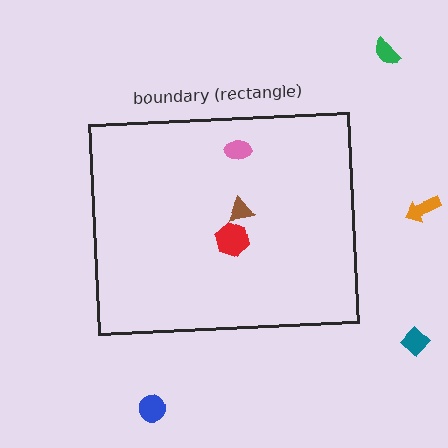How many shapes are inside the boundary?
3 inside, 4 outside.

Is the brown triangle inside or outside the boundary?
Inside.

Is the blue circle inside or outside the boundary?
Outside.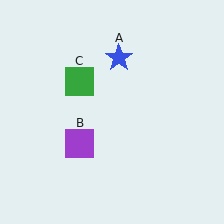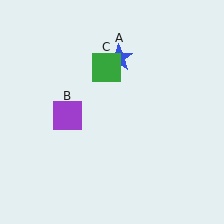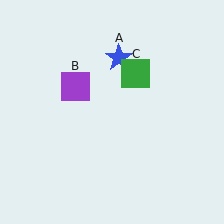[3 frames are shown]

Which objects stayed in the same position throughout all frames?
Blue star (object A) remained stationary.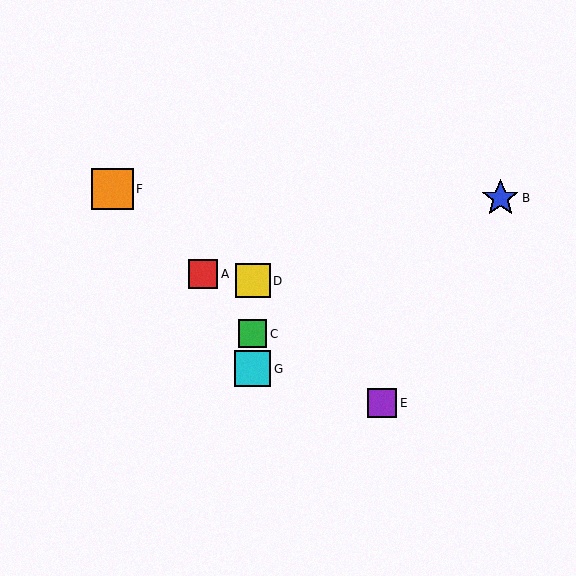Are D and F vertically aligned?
No, D is at x≈253 and F is at x≈112.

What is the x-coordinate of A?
Object A is at x≈203.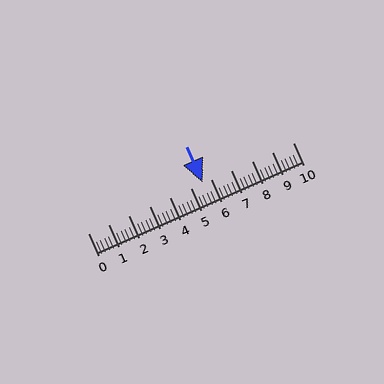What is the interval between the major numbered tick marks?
The major tick marks are spaced 1 units apart.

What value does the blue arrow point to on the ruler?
The blue arrow points to approximately 5.6.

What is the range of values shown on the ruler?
The ruler shows values from 0 to 10.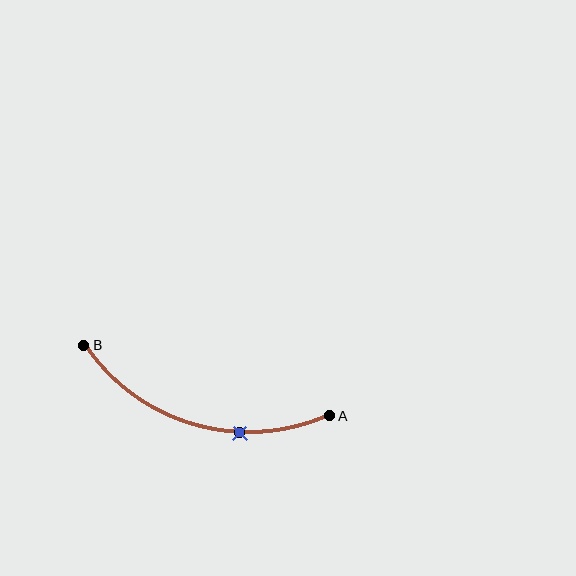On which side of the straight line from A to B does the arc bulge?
The arc bulges below the straight line connecting A and B.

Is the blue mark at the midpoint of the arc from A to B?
No. The blue mark lies on the arc but is closer to endpoint A. The arc midpoint would be at the point on the curve equidistant along the arc from both A and B.